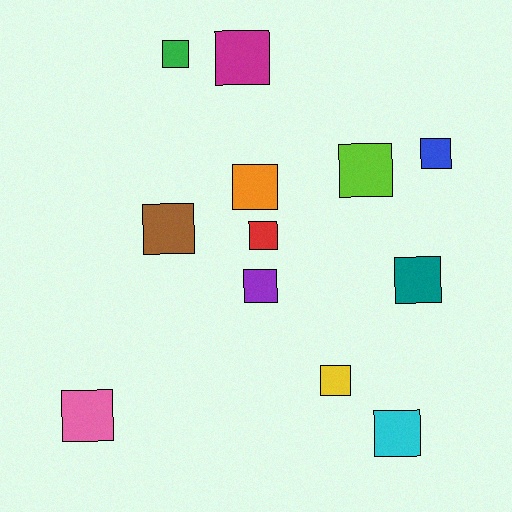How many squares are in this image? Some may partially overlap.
There are 12 squares.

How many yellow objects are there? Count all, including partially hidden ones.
There is 1 yellow object.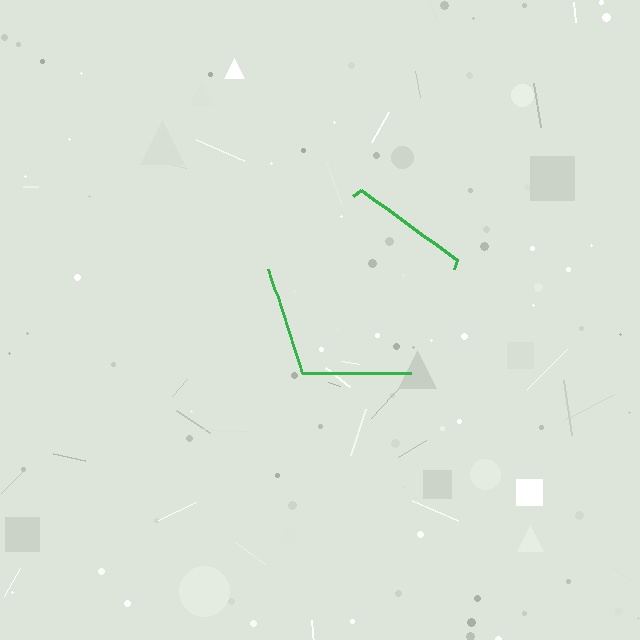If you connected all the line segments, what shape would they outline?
They would outline a pentagon.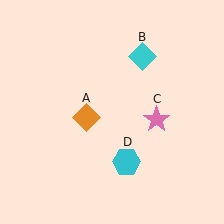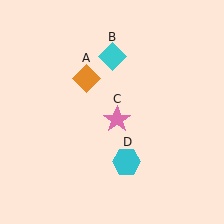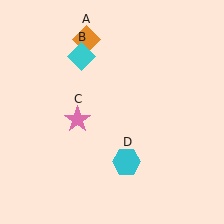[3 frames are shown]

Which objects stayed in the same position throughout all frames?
Cyan hexagon (object D) remained stationary.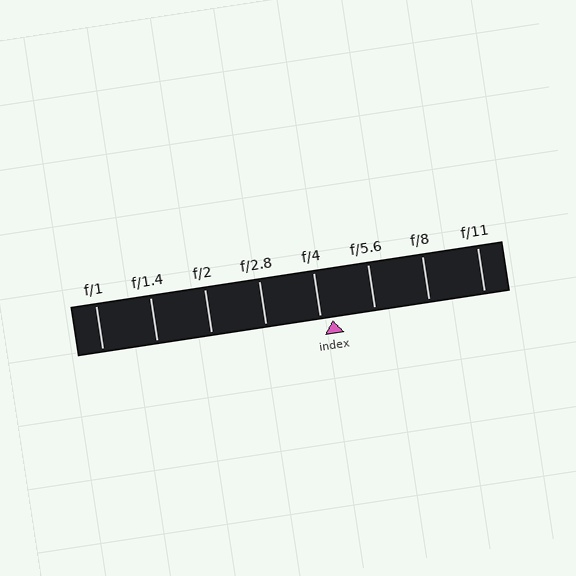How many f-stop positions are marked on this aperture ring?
There are 8 f-stop positions marked.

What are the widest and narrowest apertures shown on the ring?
The widest aperture shown is f/1 and the narrowest is f/11.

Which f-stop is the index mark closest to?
The index mark is closest to f/4.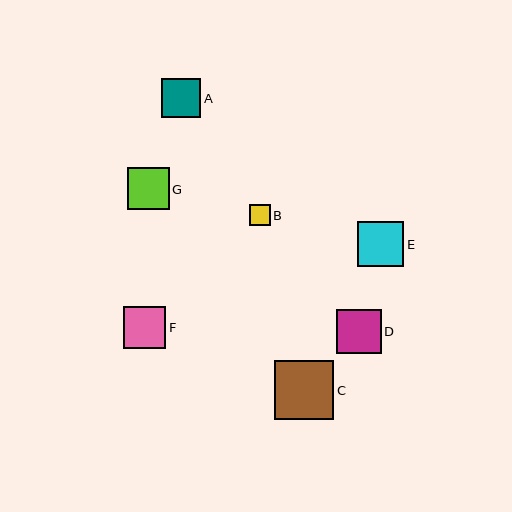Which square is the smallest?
Square B is the smallest with a size of approximately 21 pixels.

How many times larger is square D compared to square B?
Square D is approximately 2.1 times the size of square B.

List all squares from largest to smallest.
From largest to smallest: C, E, D, G, F, A, B.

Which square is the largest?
Square C is the largest with a size of approximately 59 pixels.